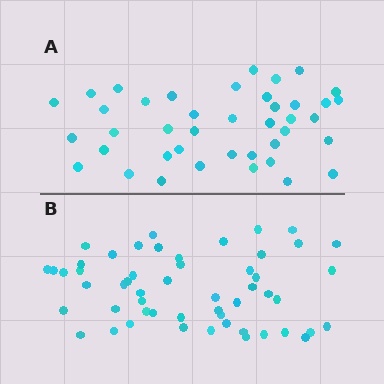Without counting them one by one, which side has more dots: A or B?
Region B (the bottom region) has more dots.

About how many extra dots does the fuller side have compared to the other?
Region B has roughly 12 or so more dots than region A.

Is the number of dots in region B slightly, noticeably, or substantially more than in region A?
Region B has noticeably more, but not dramatically so. The ratio is roughly 1.3 to 1.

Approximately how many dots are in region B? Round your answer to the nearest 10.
About 50 dots. (The exact count is 53, which rounds to 50.)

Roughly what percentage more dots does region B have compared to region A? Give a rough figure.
About 30% more.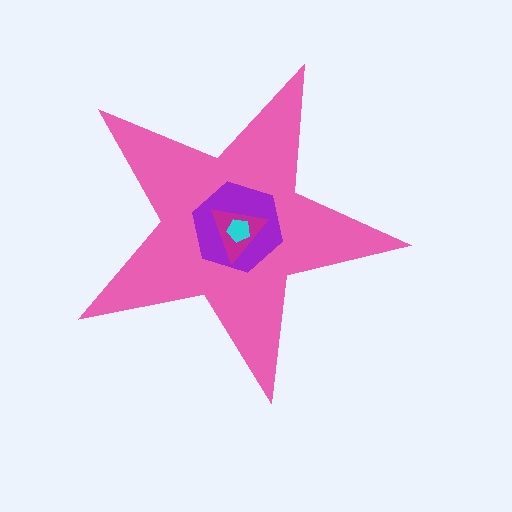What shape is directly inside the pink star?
The purple hexagon.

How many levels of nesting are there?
4.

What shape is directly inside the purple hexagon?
The magenta triangle.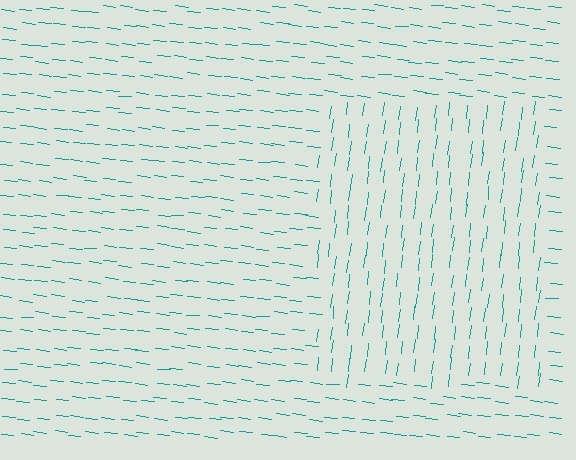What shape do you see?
I see a rectangle.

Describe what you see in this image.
The image is filled with small teal line segments. A rectangle region in the image has lines oriented differently from the surrounding lines, creating a visible texture boundary.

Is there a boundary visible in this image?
Yes, there is a texture boundary formed by a change in line orientation.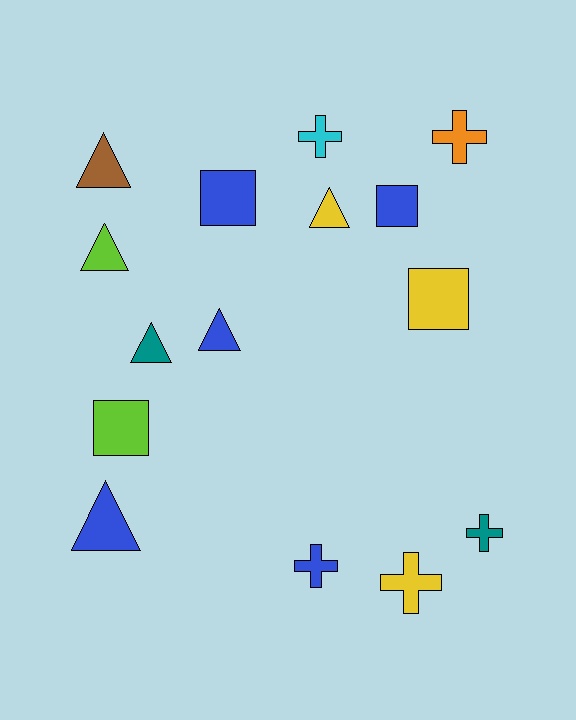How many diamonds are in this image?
There are no diamonds.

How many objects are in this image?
There are 15 objects.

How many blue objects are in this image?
There are 5 blue objects.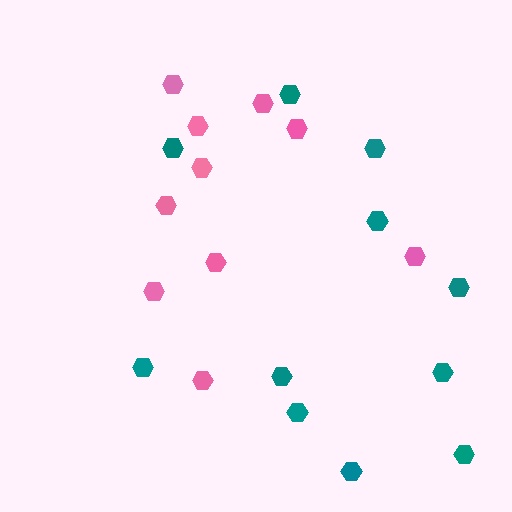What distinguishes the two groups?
There are 2 groups: one group of pink hexagons (10) and one group of teal hexagons (11).